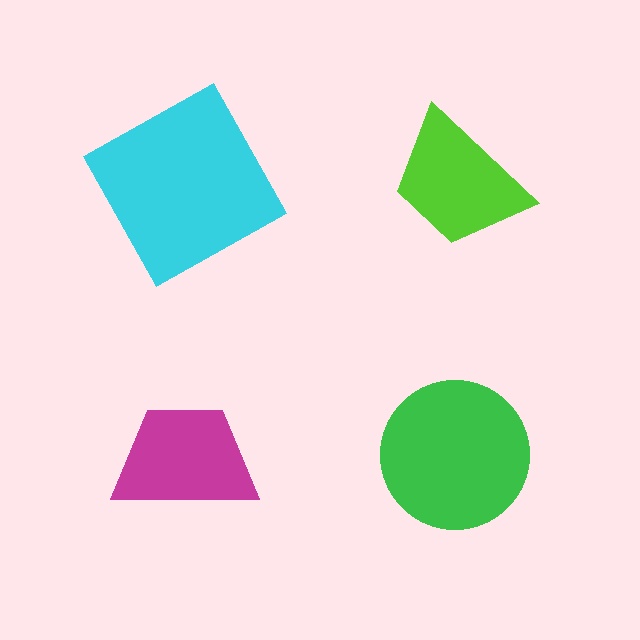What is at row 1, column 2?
A lime trapezoid.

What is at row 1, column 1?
A cyan square.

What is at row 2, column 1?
A magenta trapezoid.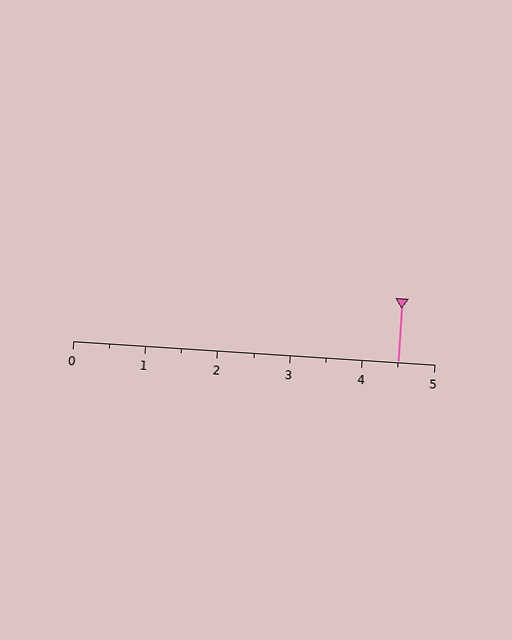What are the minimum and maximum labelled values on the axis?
The axis runs from 0 to 5.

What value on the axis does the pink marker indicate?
The marker indicates approximately 4.5.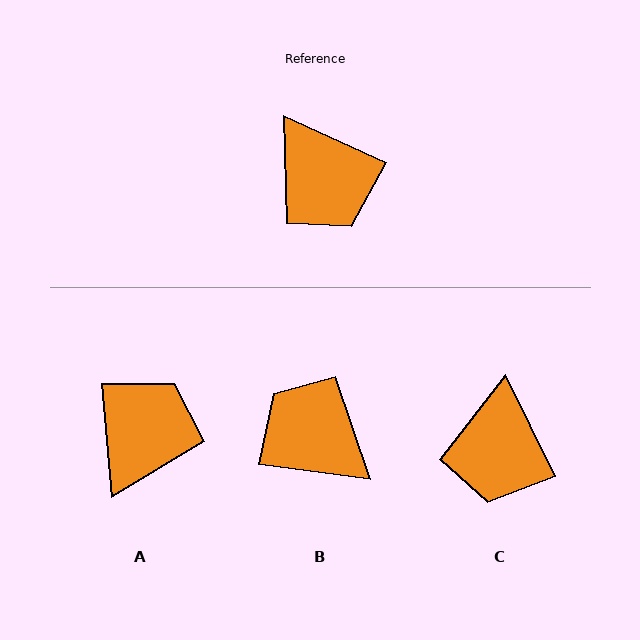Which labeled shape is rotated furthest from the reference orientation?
B, about 163 degrees away.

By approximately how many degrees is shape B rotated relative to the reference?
Approximately 163 degrees clockwise.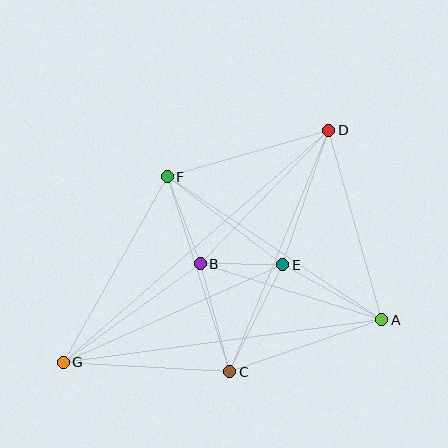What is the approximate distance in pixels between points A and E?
The distance between A and E is approximately 113 pixels.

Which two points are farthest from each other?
Points D and G are farthest from each other.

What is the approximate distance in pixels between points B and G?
The distance between B and G is approximately 169 pixels.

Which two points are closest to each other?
Points B and E are closest to each other.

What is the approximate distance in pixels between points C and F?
The distance between C and F is approximately 205 pixels.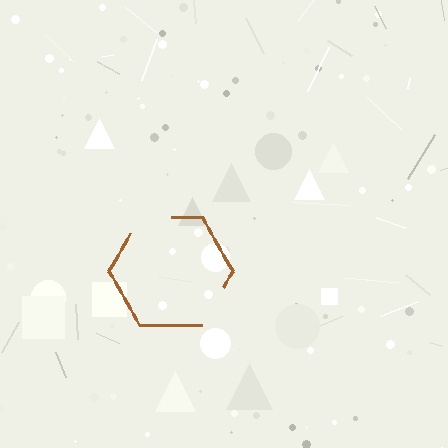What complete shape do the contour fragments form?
The contour fragments form a hexagon.